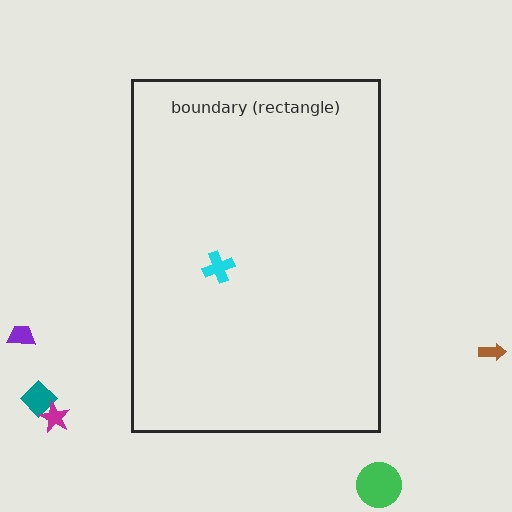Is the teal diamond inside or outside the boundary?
Outside.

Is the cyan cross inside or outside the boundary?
Inside.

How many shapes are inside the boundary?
1 inside, 5 outside.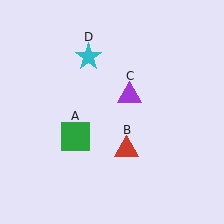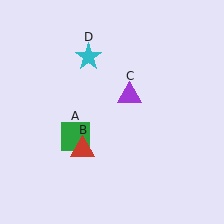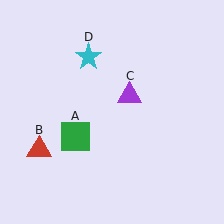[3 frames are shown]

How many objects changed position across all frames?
1 object changed position: red triangle (object B).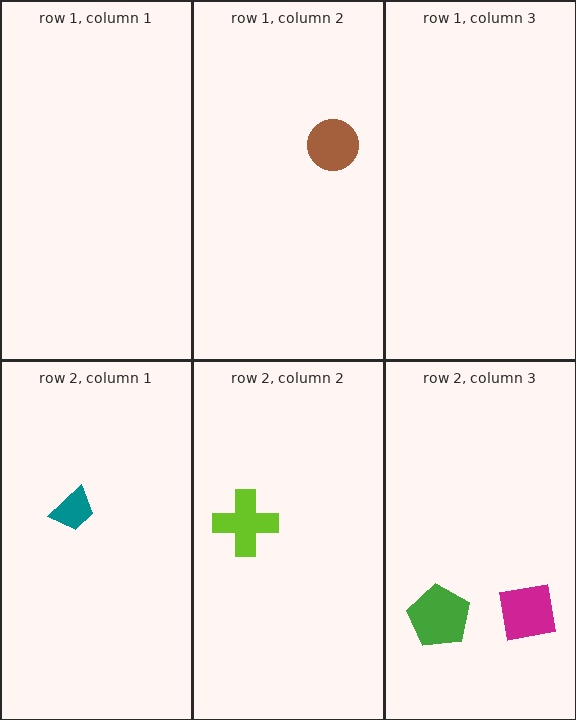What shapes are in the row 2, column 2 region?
The lime cross.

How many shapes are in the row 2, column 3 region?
2.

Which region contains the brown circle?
The row 1, column 2 region.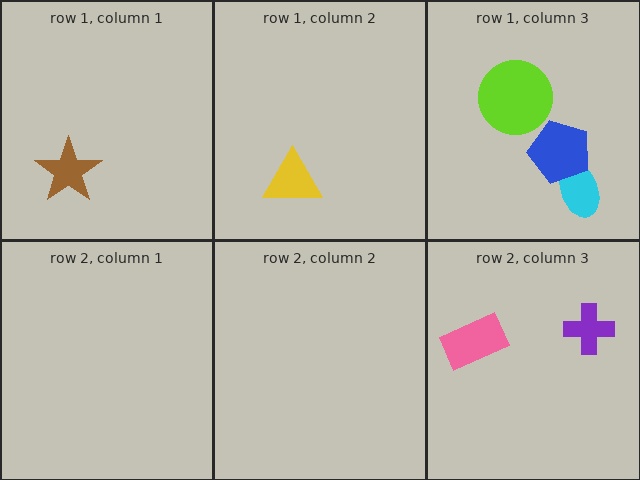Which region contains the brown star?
The row 1, column 1 region.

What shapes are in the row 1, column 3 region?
The cyan ellipse, the blue pentagon, the lime circle.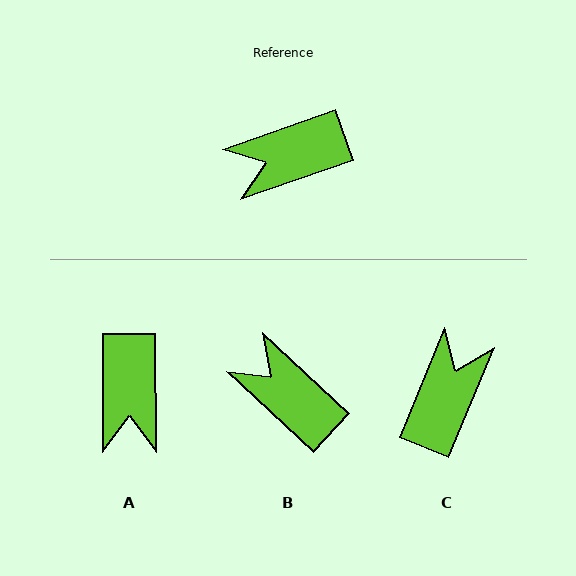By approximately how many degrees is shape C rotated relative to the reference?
Approximately 132 degrees clockwise.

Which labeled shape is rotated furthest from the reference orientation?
C, about 132 degrees away.